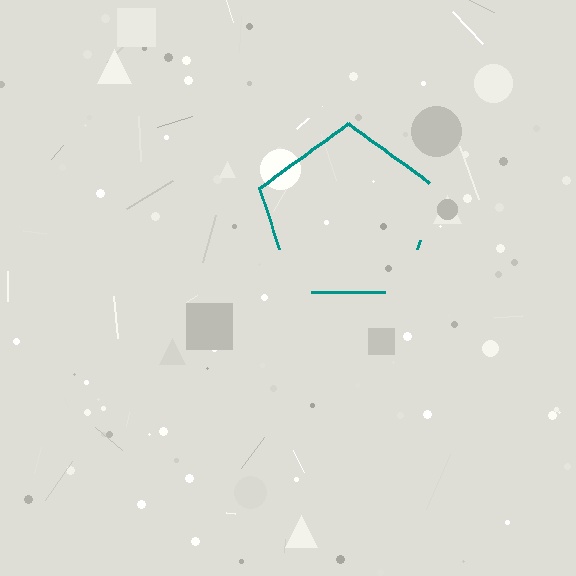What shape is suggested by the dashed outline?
The dashed outline suggests a pentagon.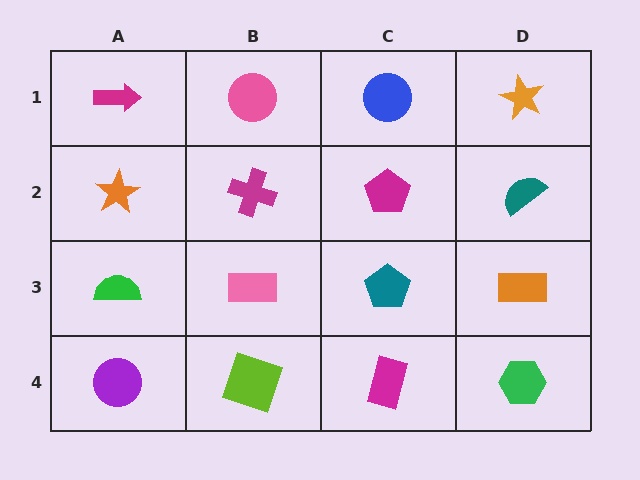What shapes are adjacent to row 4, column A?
A green semicircle (row 3, column A), a lime square (row 4, column B).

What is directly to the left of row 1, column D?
A blue circle.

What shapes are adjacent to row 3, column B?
A magenta cross (row 2, column B), a lime square (row 4, column B), a green semicircle (row 3, column A), a teal pentagon (row 3, column C).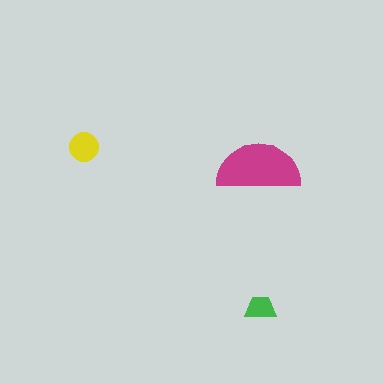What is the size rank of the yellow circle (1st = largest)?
2nd.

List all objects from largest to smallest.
The magenta semicircle, the yellow circle, the green trapezoid.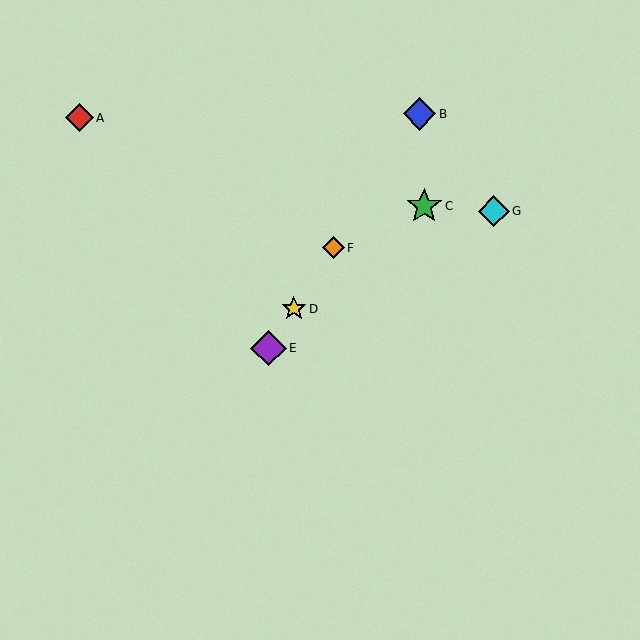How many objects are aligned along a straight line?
4 objects (B, D, E, F) are aligned along a straight line.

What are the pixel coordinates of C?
Object C is at (424, 206).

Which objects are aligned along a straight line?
Objects B, D, E, F are aligned along a straight line.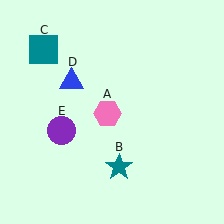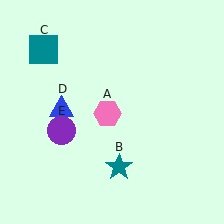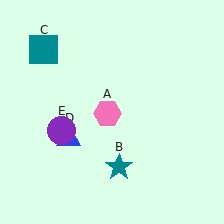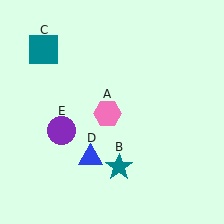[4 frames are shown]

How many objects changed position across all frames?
1 object changed position: blue triangle (object D).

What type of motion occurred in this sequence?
The blue triangle (object D) rotated counterclockwise around the center of the scene.